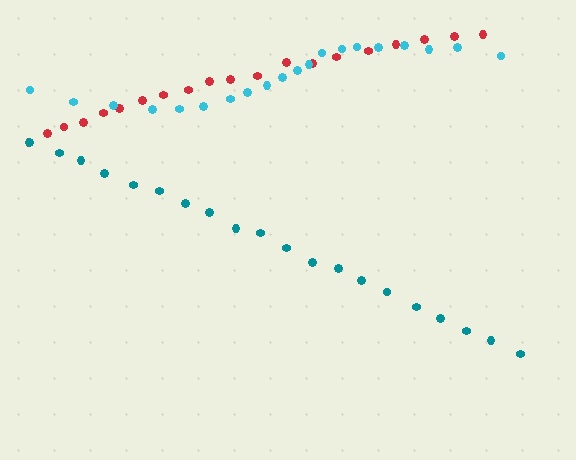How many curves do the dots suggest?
There are 3 distinct paths.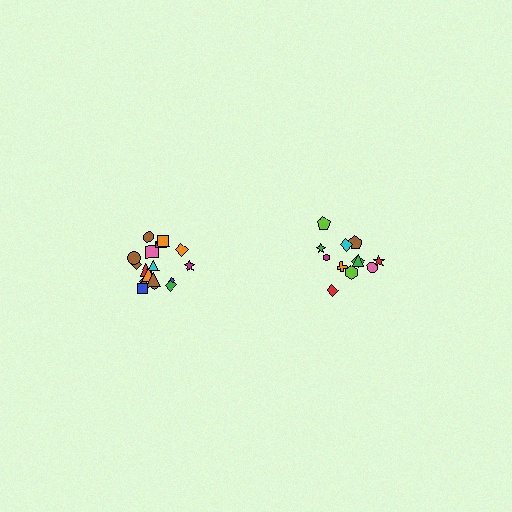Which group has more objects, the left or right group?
The left group.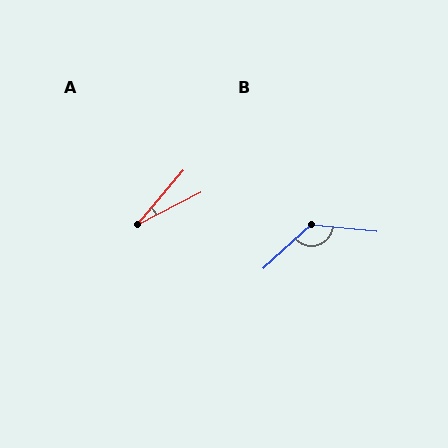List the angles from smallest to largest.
A (22°), B (132°).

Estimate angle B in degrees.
Approximately 132 degrees.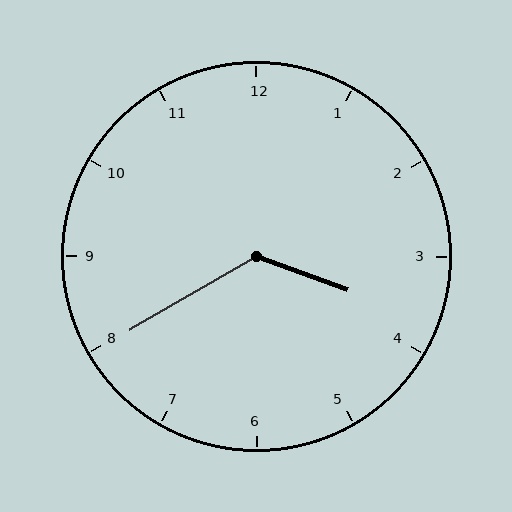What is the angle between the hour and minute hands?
Approximately 130 degrees.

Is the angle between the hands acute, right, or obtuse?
It is obtuse.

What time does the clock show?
3:40.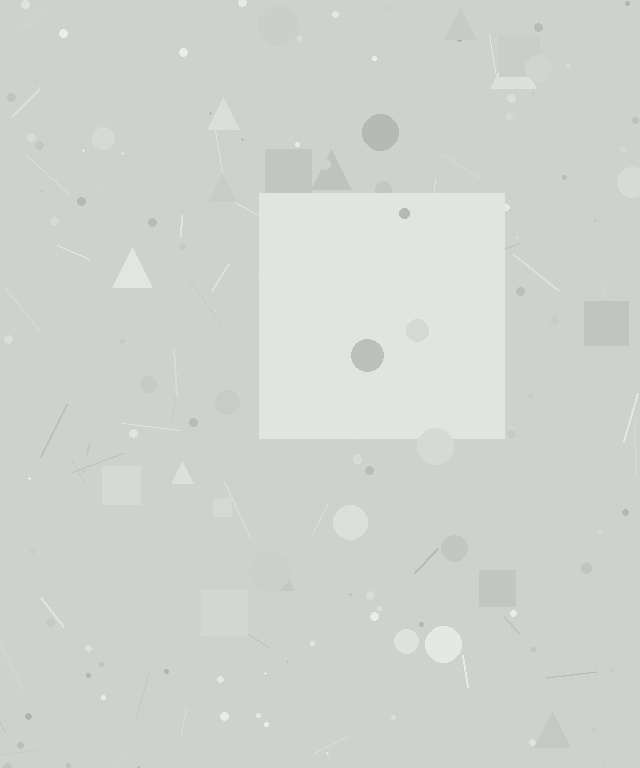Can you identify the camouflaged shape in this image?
The camouflaged shape is a square.